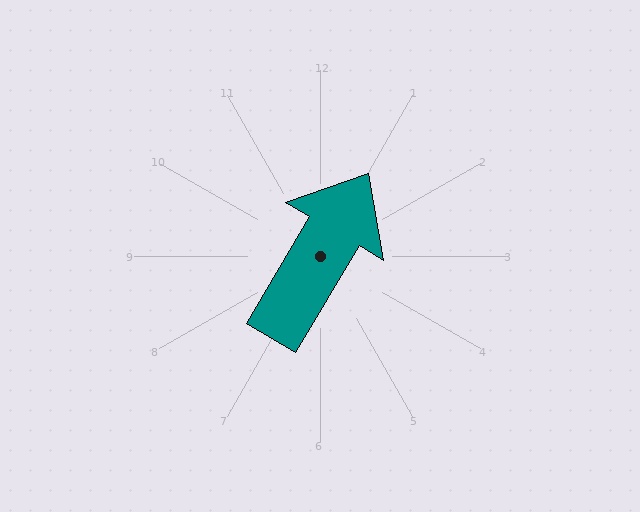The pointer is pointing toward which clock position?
Roughly 1 o'clock.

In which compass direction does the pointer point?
Northeast.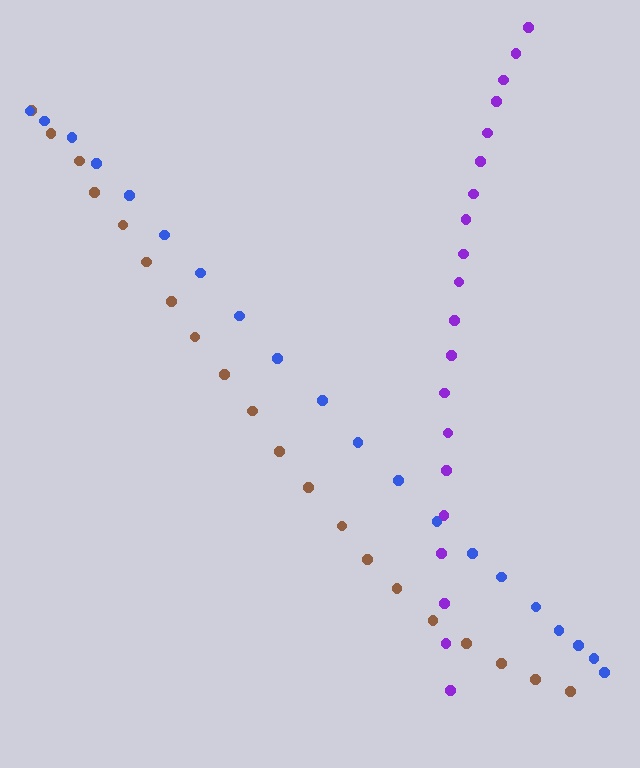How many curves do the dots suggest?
There are 3 distinct paths.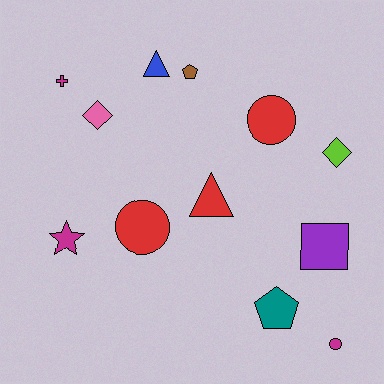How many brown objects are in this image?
There is 1 brown object.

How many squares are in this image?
There is 1 square.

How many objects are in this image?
There are 12 objects.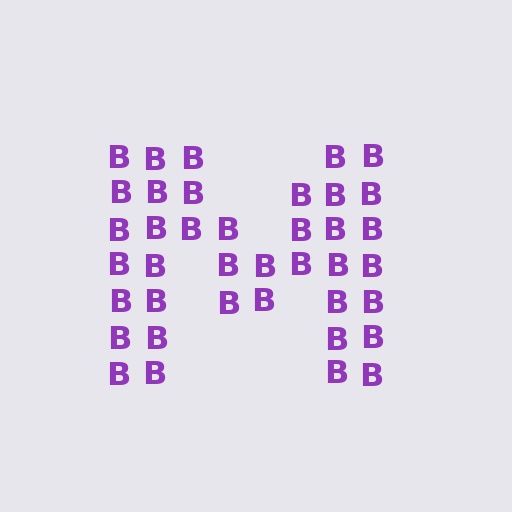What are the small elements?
The small elements are letter B's.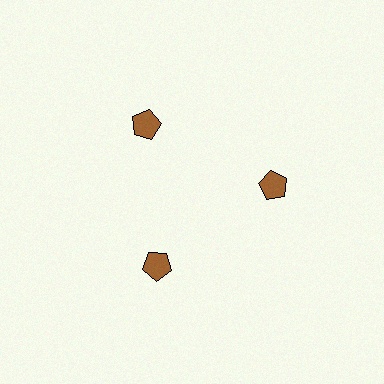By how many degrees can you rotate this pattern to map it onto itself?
The pattern maps onto itself every 120 degrees of rotation.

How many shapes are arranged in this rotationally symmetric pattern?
There are 3 shapes, arranged in 3 groups of 1.